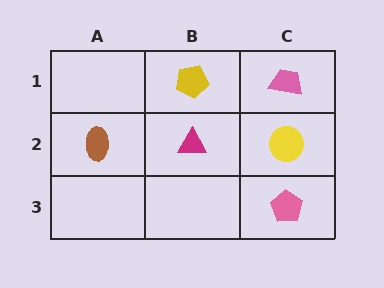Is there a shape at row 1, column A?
No, that cell is empty.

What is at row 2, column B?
A magenta triangle.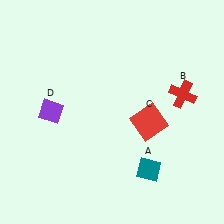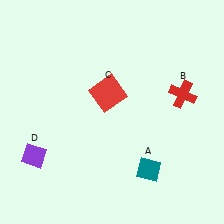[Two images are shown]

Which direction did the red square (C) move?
The red square (C) moved left.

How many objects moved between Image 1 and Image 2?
2 objects moved between the two images.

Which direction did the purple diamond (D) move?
The purple diamond (D) moved down.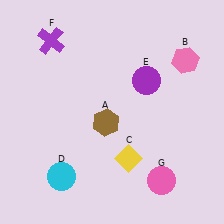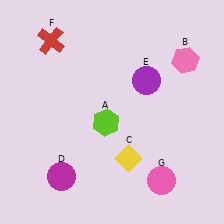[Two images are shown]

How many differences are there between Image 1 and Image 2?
There are 3 differences between the two images.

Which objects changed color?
A changed from brown to lime. D changed from cyan to magenta. F changed from purple to red.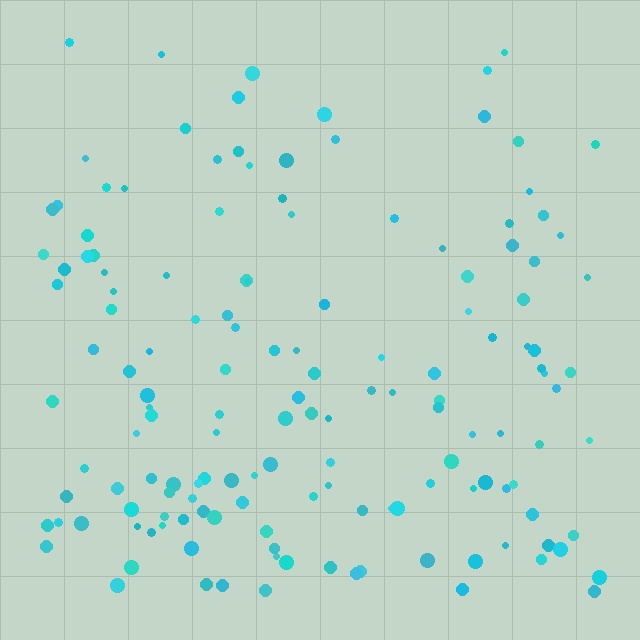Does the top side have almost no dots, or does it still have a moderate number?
Still a moderate number, just noticeably fewer than the bottom.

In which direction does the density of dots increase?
From top to bottom, with the bottom side densest.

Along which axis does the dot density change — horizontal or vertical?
Vertical.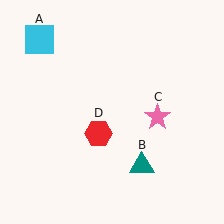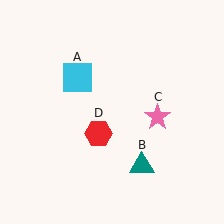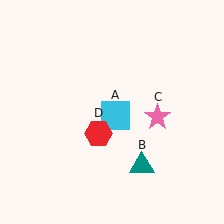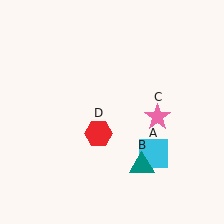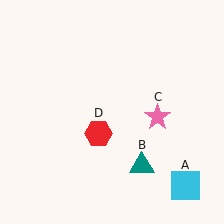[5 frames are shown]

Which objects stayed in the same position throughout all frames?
Teal triangle (object B) and pink star (object C) and red hexagon (object D) remained stationary.